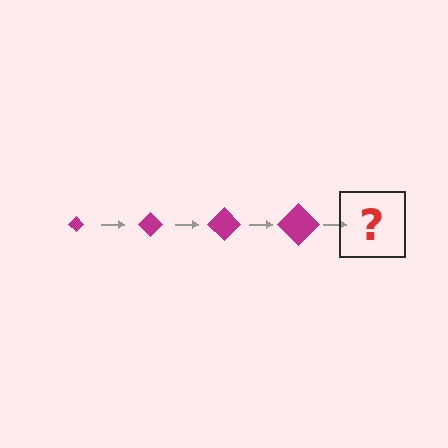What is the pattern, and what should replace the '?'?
The pattern is that the diamond gets progressively larger each step. The '?' should be a magenta diamond, larger than the previous one.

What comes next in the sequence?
The next element should be a magenta diamond, larger than the previous one.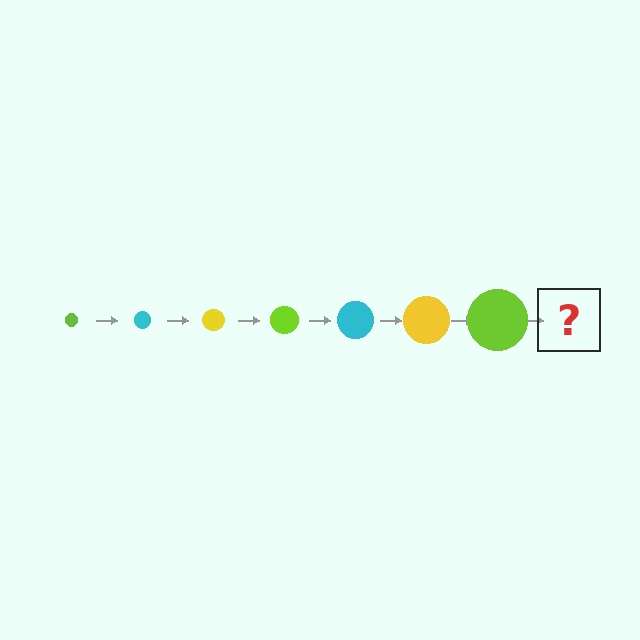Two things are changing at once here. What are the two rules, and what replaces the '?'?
The two rules are that the circle grows larger each step and the color cycles through lime, cyan, and yellow. The '?' should be a cyan circle, larger than the previous one.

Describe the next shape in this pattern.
It should be a cyan circle, larger than the previous one.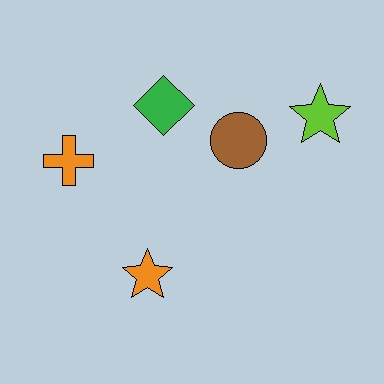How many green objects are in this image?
There is 1 green object.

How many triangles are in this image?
There are no triangles.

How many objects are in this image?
There are 5 objects.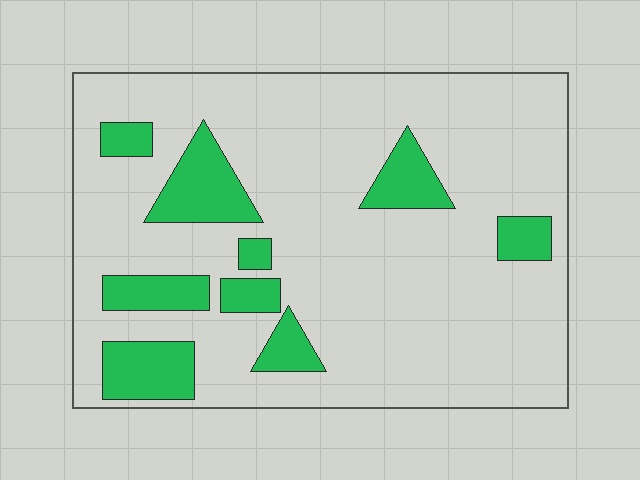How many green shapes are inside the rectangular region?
9.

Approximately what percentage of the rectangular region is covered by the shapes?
Approximately 20%.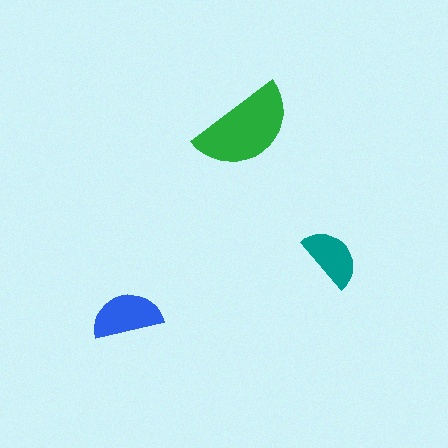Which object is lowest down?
The blue semicircle is bottommost.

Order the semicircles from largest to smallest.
the green one, the blue one, the teal one.